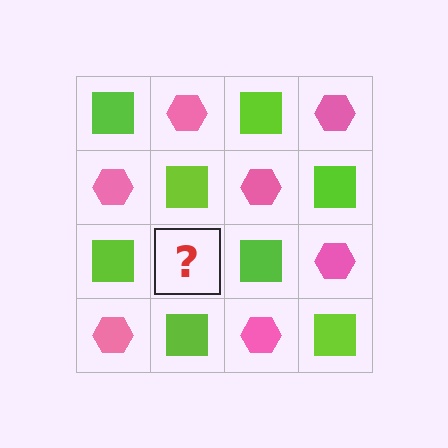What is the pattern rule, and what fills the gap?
The rule is that it alternates lime square and pink hexagon in a checkerboard pattern. The gap should be filled with a pink hexagon.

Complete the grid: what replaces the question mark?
The question mark should be replaced with a pink hexagon.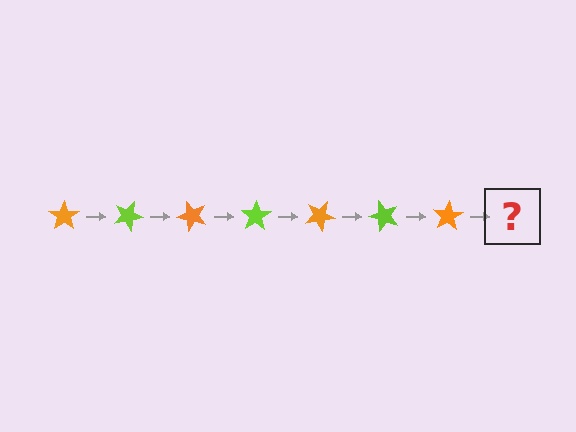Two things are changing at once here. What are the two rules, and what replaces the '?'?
The two rules are that it rotates 25 degrees each step and the color cycles through orange and lime. The '?' should be a lime star, rotated 175 degrees from the start.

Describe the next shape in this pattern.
It should be a lime star, rotated 175 degrees from the start.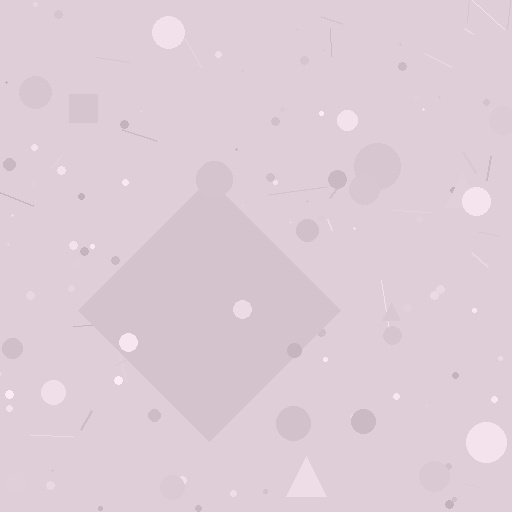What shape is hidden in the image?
A diamond is hidden in the image.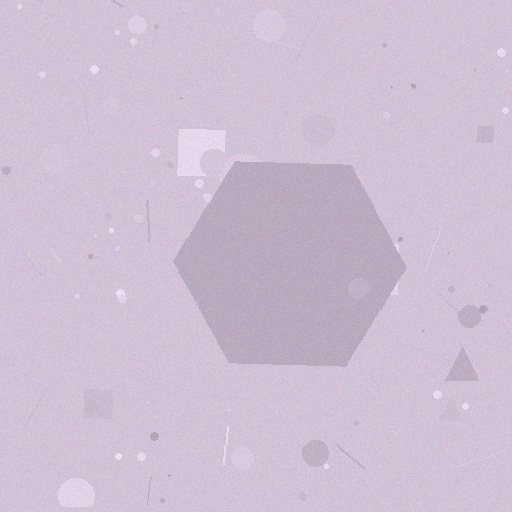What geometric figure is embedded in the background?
A hexagon is embedded in the background.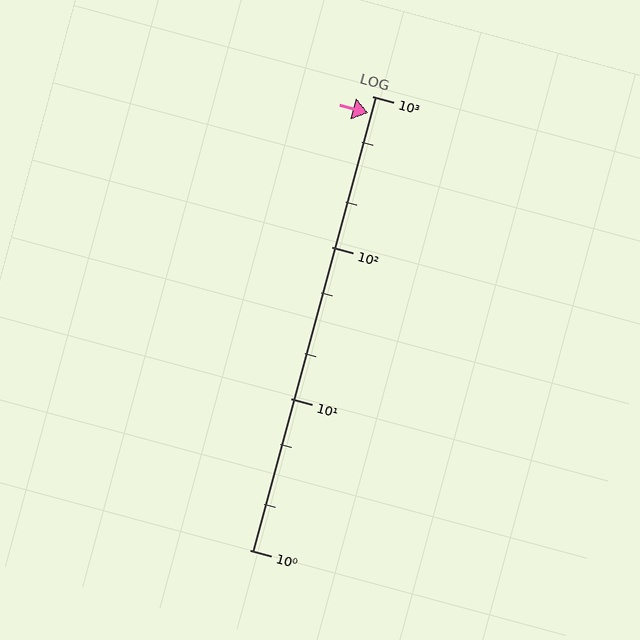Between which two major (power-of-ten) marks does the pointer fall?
The pointer is between 100 and 1000.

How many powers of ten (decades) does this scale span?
The scale spans 3 decades, from 1 to 1000.